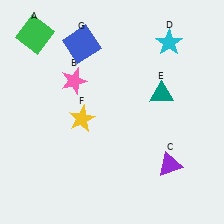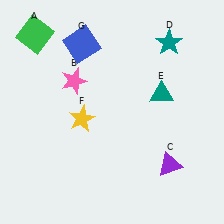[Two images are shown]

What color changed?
The star (D) changed from cyan in Image 1 to teal in Image 2.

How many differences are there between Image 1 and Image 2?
There is 1 difference between the two images.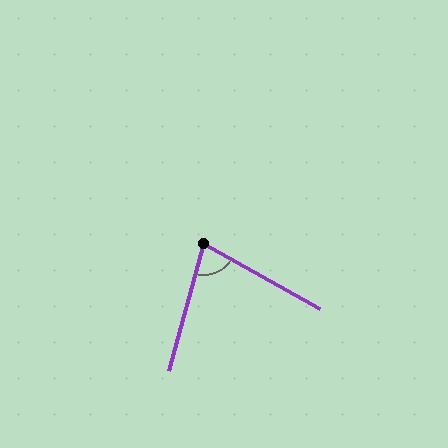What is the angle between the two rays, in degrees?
Approximately 76 degrees.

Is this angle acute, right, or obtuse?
It is acute.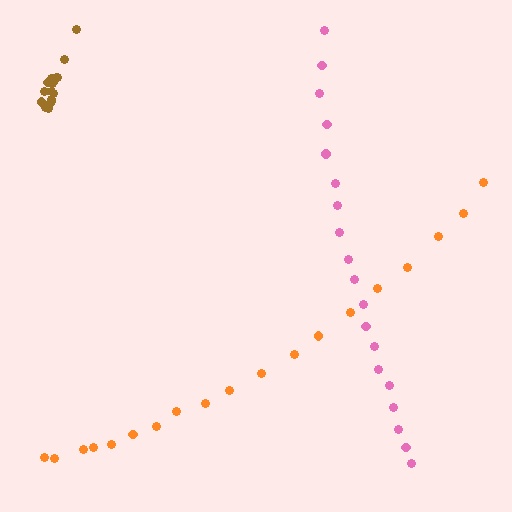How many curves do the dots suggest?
There are 3 distinct paths.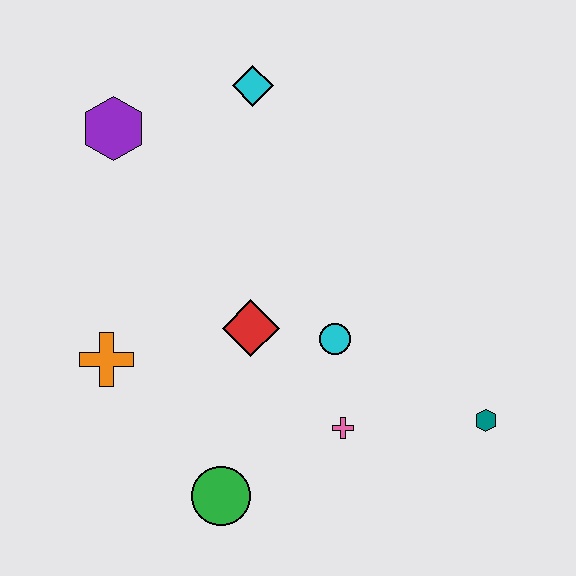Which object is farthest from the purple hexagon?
The teal hexagon is farthest from the purple hexagon.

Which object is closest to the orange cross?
The red diamond is closest to the orange cross.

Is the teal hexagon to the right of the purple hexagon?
Yes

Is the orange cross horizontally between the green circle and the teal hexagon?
No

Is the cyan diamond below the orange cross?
No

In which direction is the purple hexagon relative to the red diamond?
The purple hexagon is above the red diamond.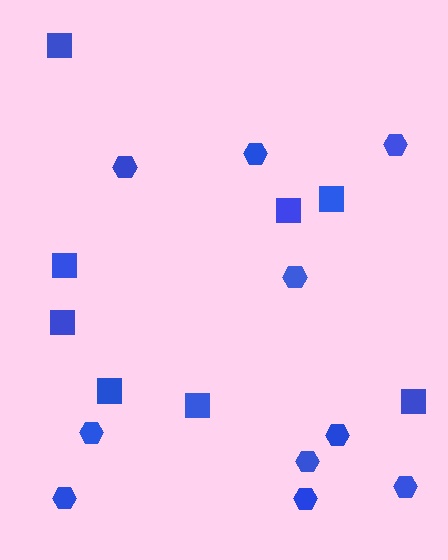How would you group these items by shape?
There are 2 groups: one group of squares (8) and one group of hexagons (10).